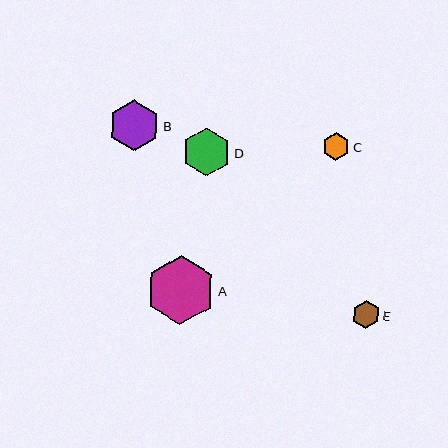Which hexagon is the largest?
Hexagon A is the largest with a size of approximately 69 pixels.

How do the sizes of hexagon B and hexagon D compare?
Hexagon B and hexagon D are approximately the same size.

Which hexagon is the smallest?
Hexagon C is the smallest with a size of approximately 27 pixels.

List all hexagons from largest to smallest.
From largest to smallest: A, B, D, E, C.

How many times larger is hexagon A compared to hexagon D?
Hexagon A is approximately 1.4 times the size of hexagon D.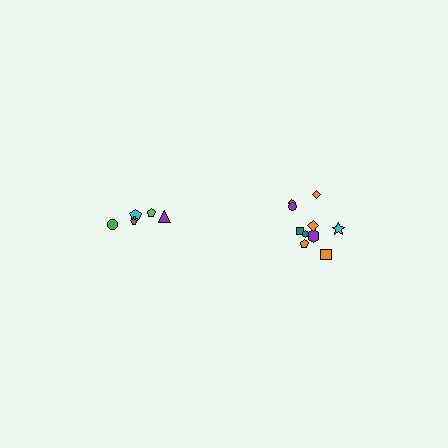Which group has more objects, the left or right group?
The right group.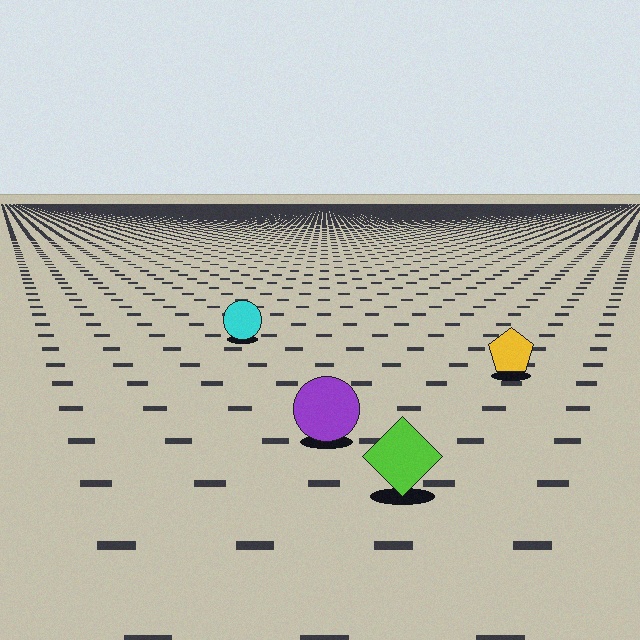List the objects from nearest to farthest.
From nearest to farthest: the lime diamond, the purple circle, the yellow pentagon, the cyan circle.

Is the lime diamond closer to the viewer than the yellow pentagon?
Yes. The lime diamond is closer — you can tell from the texture gradient: the ground texture is coarser near it.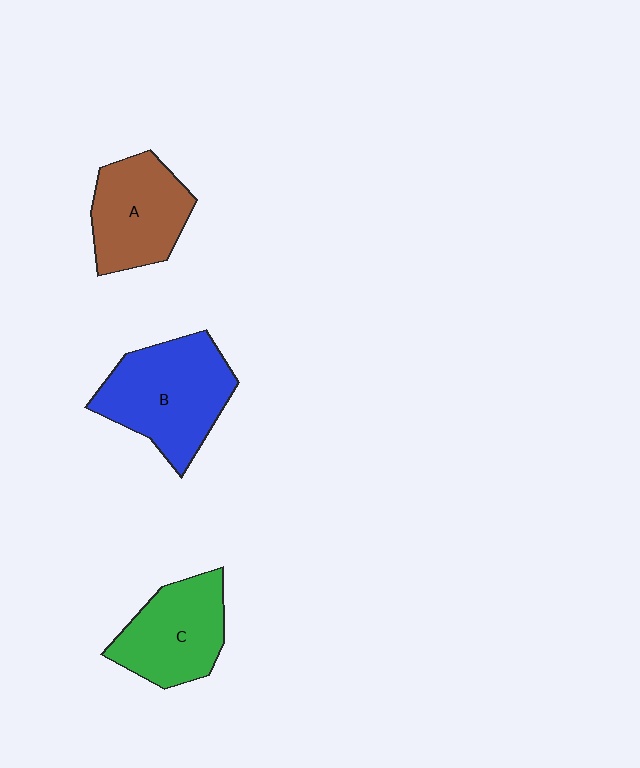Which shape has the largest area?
Shape B (blue).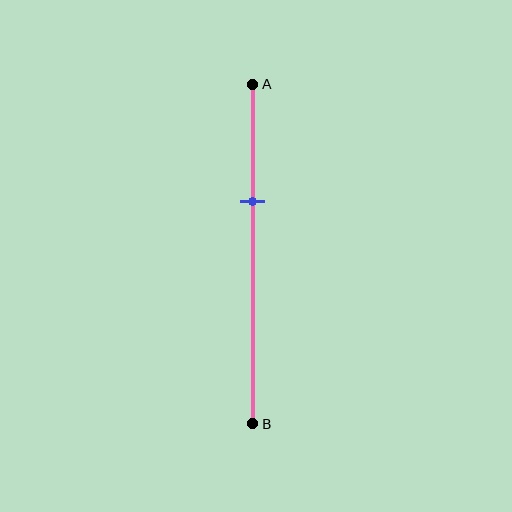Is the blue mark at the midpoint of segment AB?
No, the mark is at about 35% from A, not at the 50% midpoint.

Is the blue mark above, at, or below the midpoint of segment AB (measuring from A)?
The blue mark is above the midpoint of segment AB.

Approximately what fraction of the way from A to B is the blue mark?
The blue mark is approximately 35% of the way from A to B.